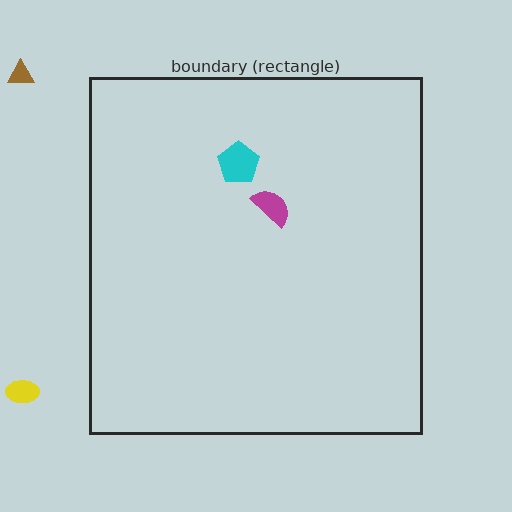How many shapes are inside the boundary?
2 inside, 2 outside.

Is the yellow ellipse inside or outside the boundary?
Outside.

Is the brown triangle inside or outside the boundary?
Outside.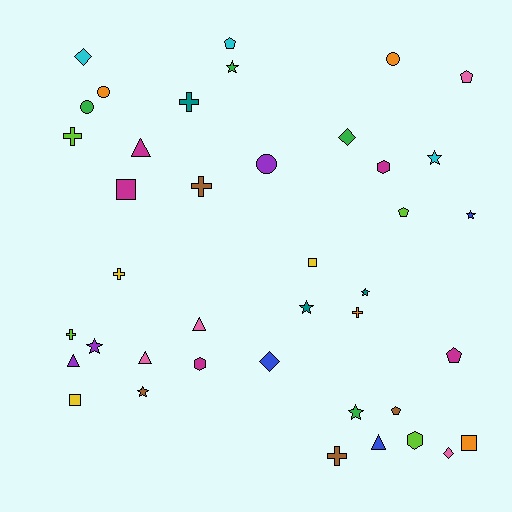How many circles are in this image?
There are 4 circles.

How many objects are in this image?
There are 40 objects.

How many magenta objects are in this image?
There are 5 magenta objects.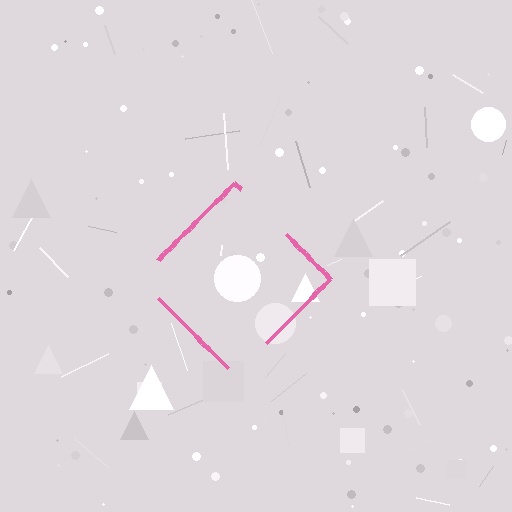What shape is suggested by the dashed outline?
The dashed outline suggests a diamond.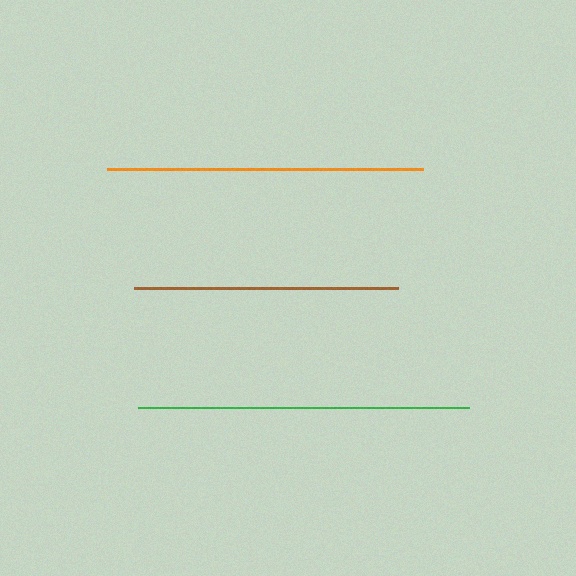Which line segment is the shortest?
The brown line is the shortest at approximately 264 pixels.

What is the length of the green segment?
The green segment is approximately 331 pixels long.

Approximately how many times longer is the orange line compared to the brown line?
The orange line is approximately 1.2 times the length of the brown line.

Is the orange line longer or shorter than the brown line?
The orange line is longer than the brown line.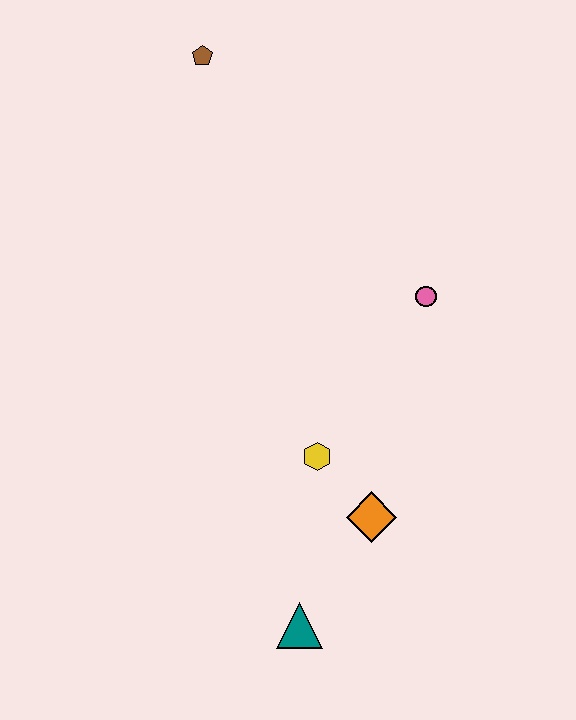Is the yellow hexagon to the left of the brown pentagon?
No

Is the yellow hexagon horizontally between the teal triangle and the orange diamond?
Yes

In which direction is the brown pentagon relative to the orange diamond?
The brown pentagon is above the orange diamond.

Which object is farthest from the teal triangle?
The brown pentagon is farthest from the teal triangle.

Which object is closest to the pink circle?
The yellow hexagon is closest to the pink circle.